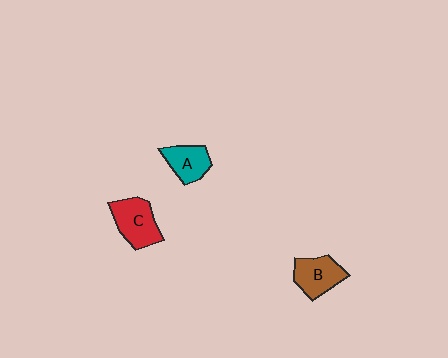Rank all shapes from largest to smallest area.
From largest to smallest: C (red), B (brown), A (teal).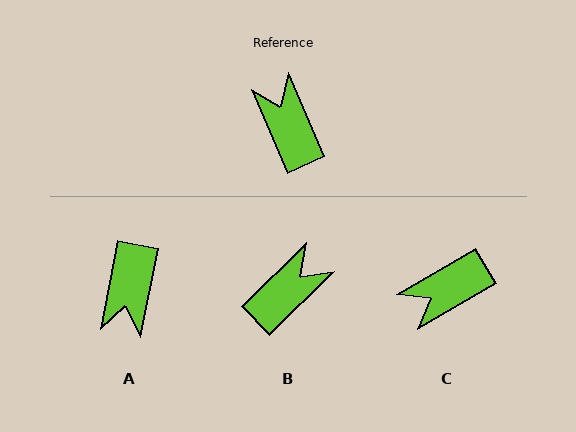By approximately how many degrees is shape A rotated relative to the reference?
Approximately 146 degrees counter-clockwise.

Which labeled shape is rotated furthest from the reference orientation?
A, about 146 degrees away.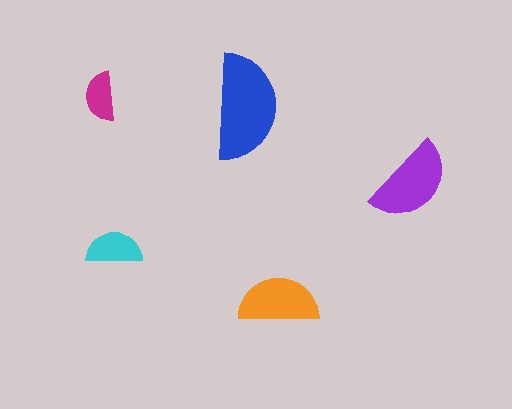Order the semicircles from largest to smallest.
the blue one, the purple one, the orange one, the cyan one, the magenta one.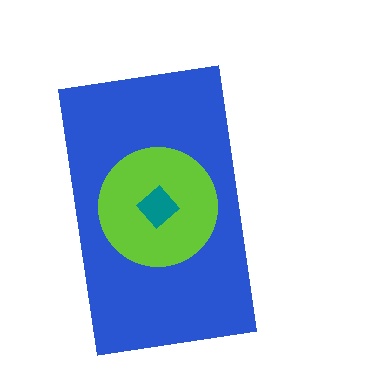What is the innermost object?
The teal diamond.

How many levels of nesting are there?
3.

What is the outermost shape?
The blue rectangle.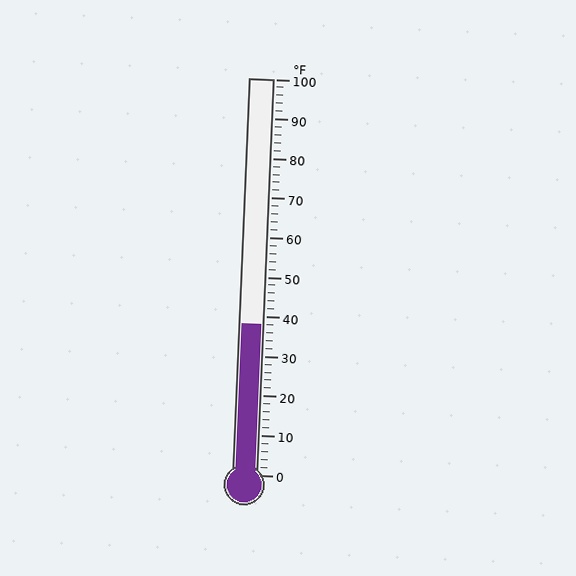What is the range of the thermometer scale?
The thermometer scale ranges from 0°F to 100°F.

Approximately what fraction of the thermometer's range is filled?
The thermometer is filled to approximately 40% of its range.